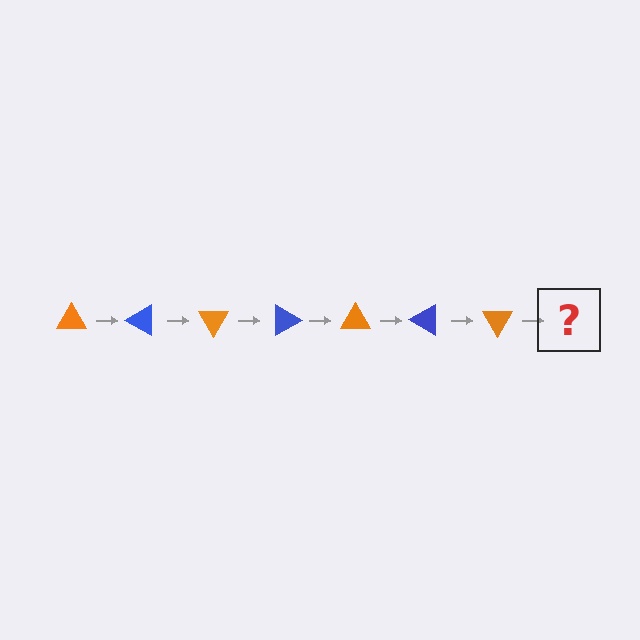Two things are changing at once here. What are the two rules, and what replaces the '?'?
The two rules are that it rotates 30 degrees each step and the color cycles through orange and blue. The '?' should be a blue triangle, rotated 210 degrees from the start.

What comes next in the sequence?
The next element should be a blue triangle, rotated 210 degrees from the start.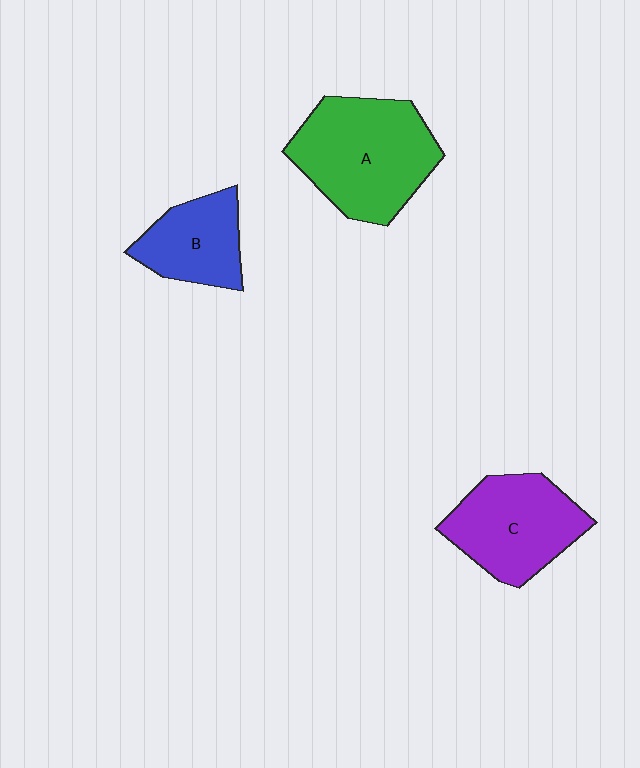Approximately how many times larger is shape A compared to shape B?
Approximately 1.8 times.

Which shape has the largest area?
Shape A (green).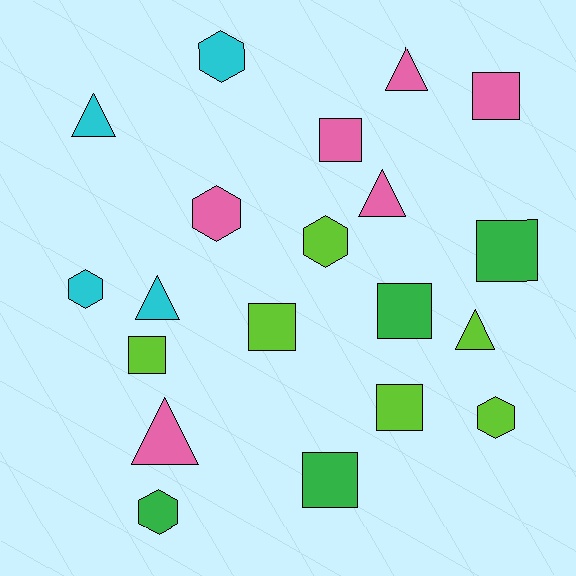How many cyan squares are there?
There are no cyan squares.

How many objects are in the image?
There are 20 objects.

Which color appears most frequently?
Pink, with 6 objects.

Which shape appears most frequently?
Square, with 8 objects.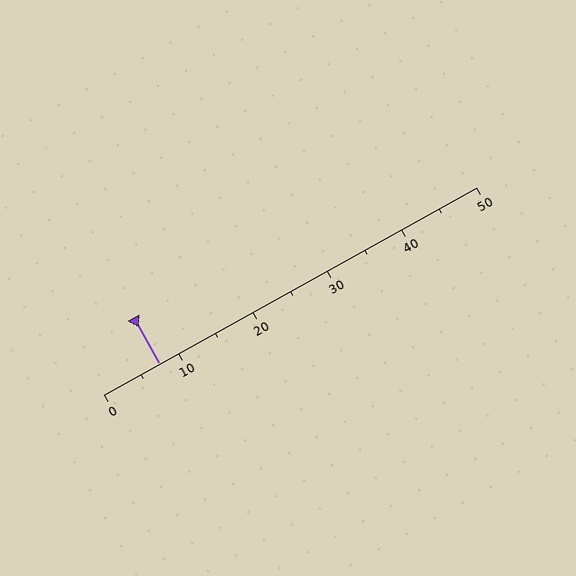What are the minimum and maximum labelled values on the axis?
The axis runs from 0 to 50.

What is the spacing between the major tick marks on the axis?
The major ticks are spaced 10 apart.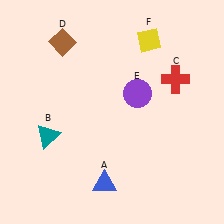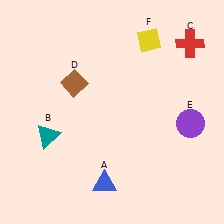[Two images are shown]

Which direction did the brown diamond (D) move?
The brown diamond (D) moved down.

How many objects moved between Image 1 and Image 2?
3 objects moved between the two images.